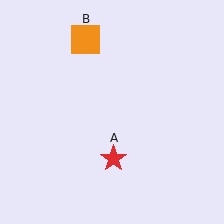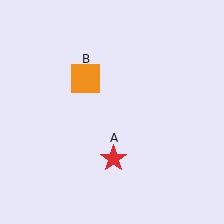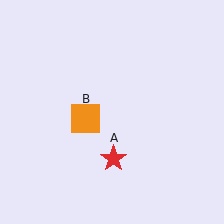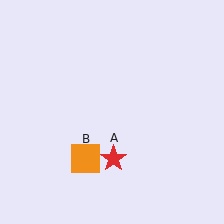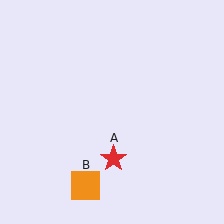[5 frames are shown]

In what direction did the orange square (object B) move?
The orange square (object B) moved down.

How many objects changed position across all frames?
1 object changed position: orange square (object B).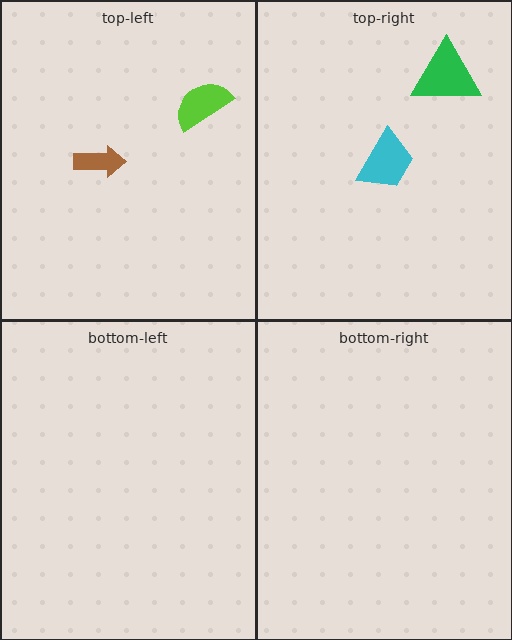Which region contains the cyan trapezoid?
The top-right region.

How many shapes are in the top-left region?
2.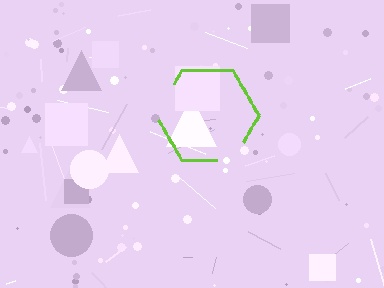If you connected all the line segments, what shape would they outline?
They would outline a hexagon.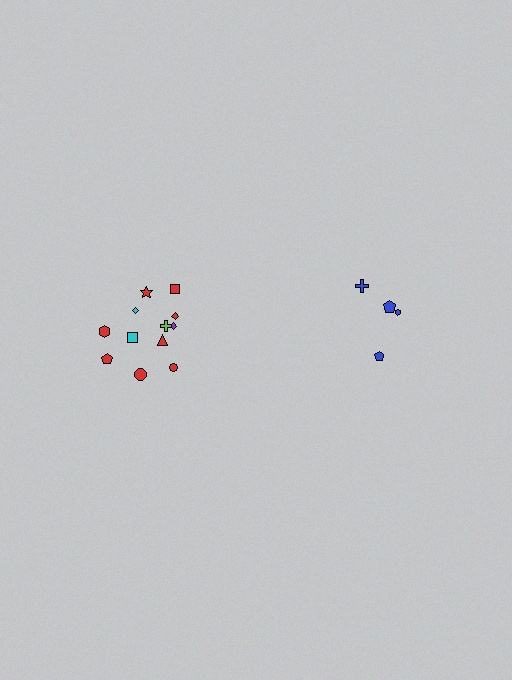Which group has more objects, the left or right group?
The left group.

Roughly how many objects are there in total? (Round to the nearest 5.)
Roughly 15 objects in total.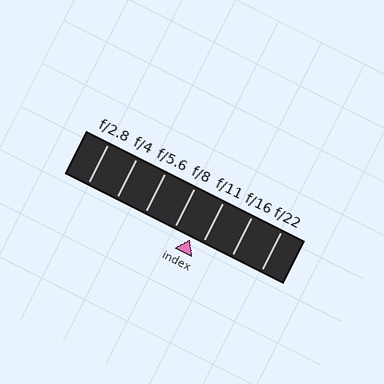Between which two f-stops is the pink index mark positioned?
The index mark is between f/8 and f/11.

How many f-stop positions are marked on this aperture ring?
There are 7 f-stop positions marked.